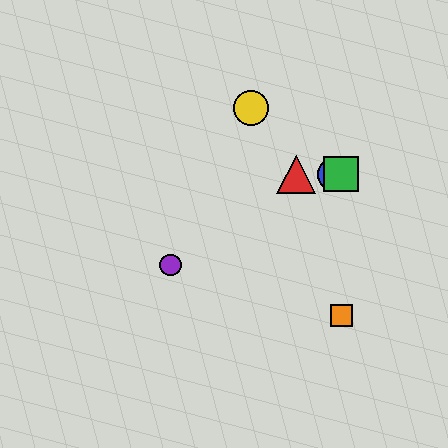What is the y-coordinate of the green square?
The green square is at y≈174.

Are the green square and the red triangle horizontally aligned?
Yes, both are at y≈174.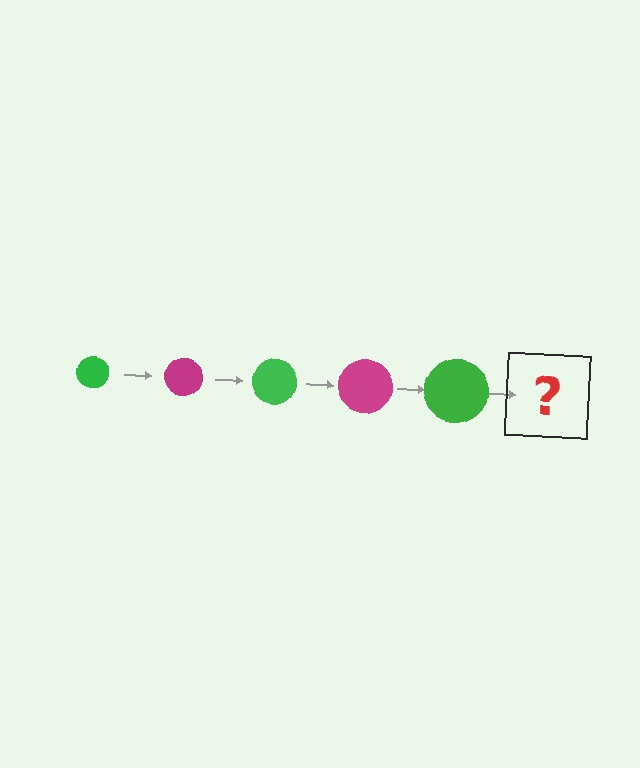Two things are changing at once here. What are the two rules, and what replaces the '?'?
The two rules are that the circle grows larger each step and the color cycles through green and magenta. The '?' should be a magenta circle, larger than the previous one.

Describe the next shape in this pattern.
It should be a magenta circle, larger than the previous one.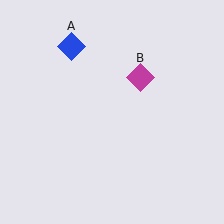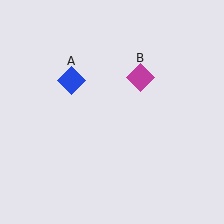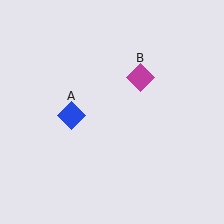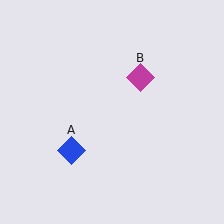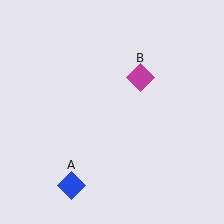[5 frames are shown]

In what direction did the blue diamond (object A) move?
The blue diamond (object A) moved down.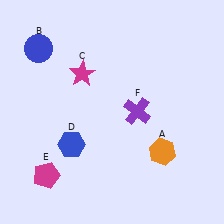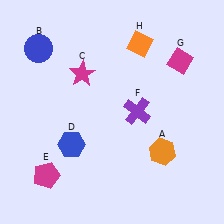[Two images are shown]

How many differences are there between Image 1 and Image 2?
There are 2 differences between the two images.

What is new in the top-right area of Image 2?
A magenta diamond (G) was added in the top-right area of Image 2.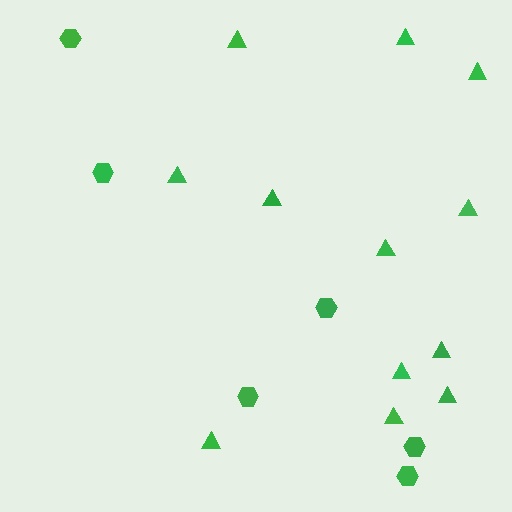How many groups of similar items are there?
There are 2 groups: one group of triangles (12) and one group of hexagons (6).